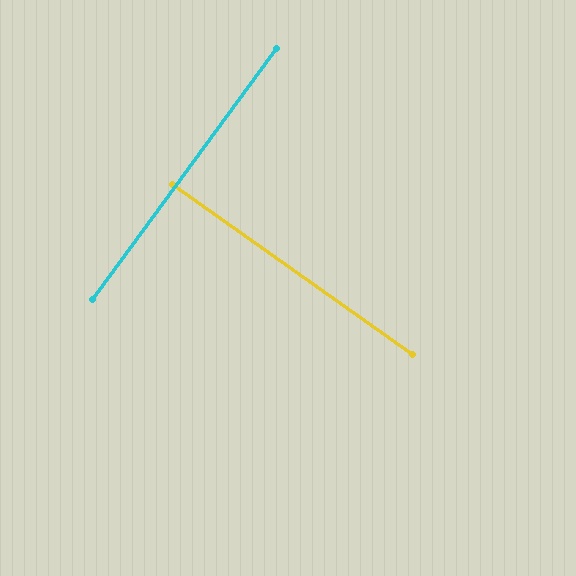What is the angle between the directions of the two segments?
Approximately 89 degrees.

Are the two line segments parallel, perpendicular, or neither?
Perpendicular — they meet at approximately 89°.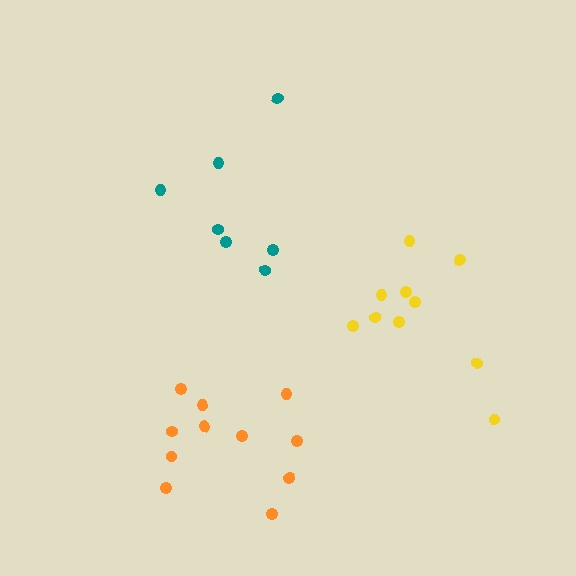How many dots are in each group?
Group 1: 10 dots, Group 2: 7 dots, Group 3: 11 dots (28 total).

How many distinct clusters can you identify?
There are 3 distinct clusters.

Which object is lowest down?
The orange cluster is bottommost.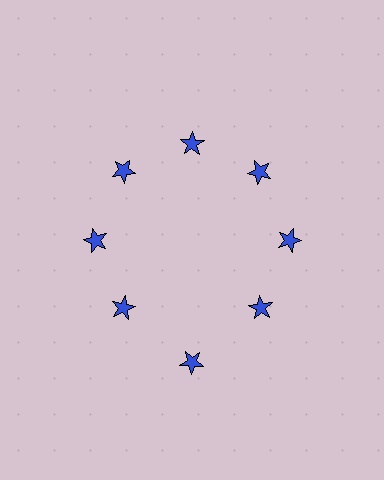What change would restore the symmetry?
The symmetry would be restored by moving it inward, back onto the ring so that all 8 stars sit at equal angles and equal distance from the center.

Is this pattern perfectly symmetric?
No. The 8 blue stars are arranged in a ring, but one element near the 6 o'clock position is pushed outward from the center, breaking the 8-fold rotational symmetry.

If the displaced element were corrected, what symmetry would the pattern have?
It would have 8-fold rotational symmetry — the pattern would map onto itself every 45 degrees.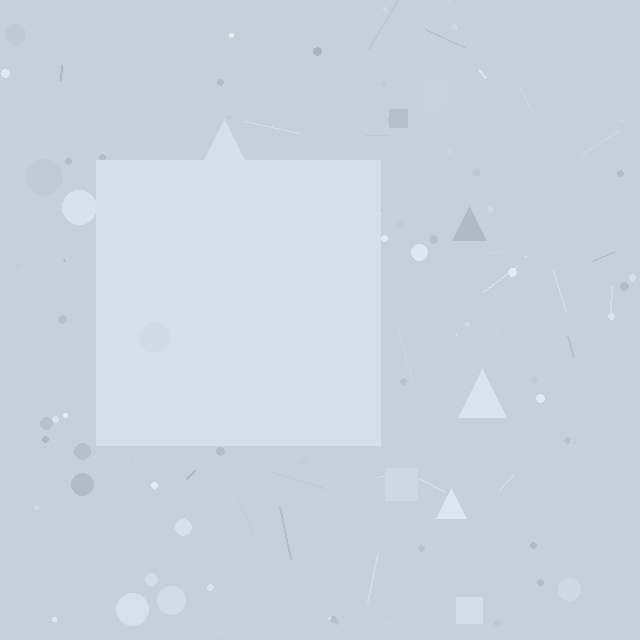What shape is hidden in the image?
A square is hidden in the image.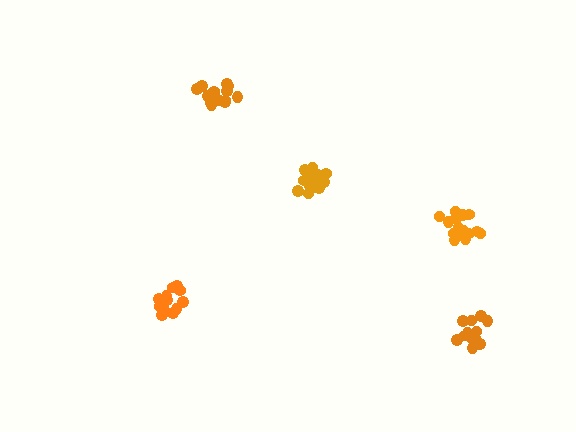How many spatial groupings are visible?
There are 5 spatial groupings.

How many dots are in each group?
Group 1: 13 dots, Group 2: 13 dots, Group 3: 15 dots, Group 4: 13 dots, Group 5: 12 dots (66 total).